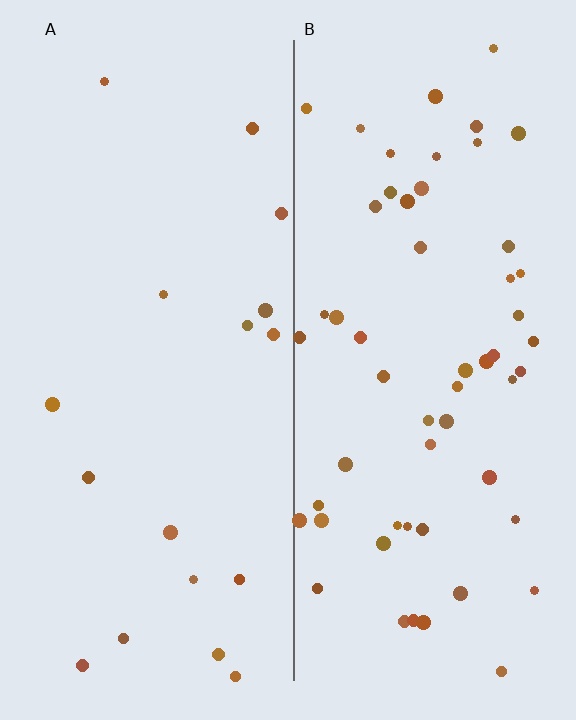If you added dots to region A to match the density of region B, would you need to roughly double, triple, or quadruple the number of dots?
Approximately triple.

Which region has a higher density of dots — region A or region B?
B (the right).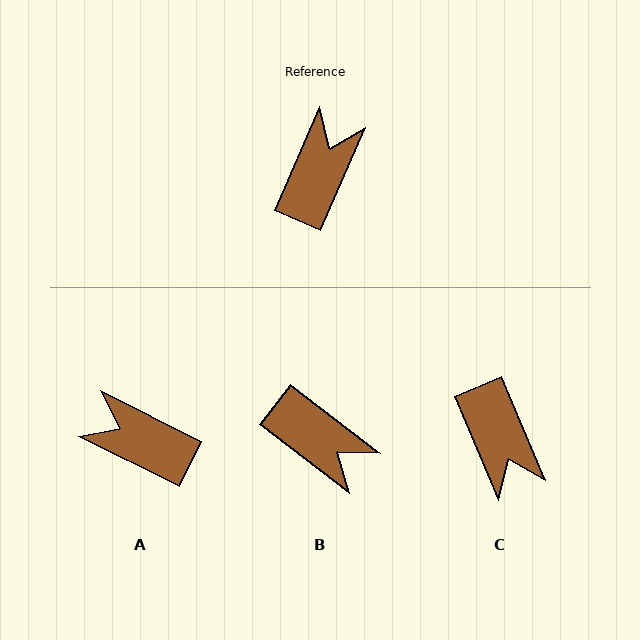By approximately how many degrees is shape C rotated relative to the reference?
Approximately 133 degrees clockwise.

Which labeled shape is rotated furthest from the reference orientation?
C, about 133 degrees away.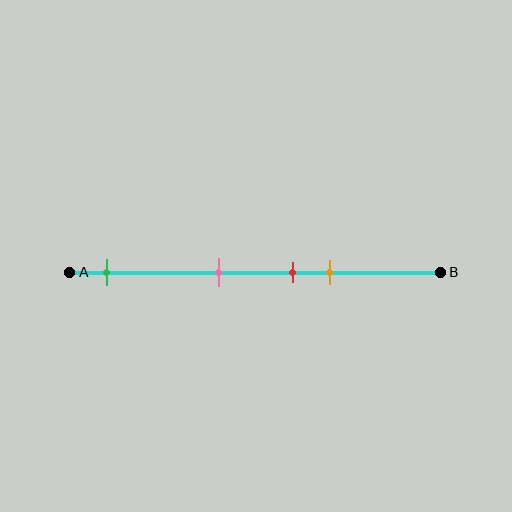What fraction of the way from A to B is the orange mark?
The orange mark is approximately 70% (0.7) of the way from A to B.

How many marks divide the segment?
There are 4 marks dividing the segment.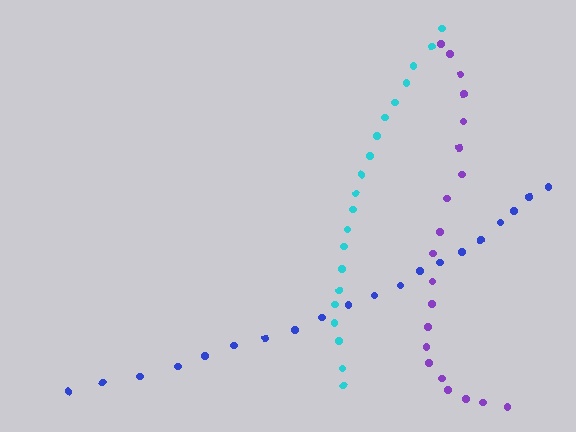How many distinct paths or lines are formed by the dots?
There are 3 distinct paths.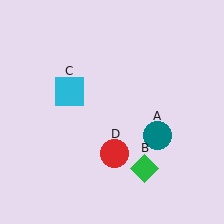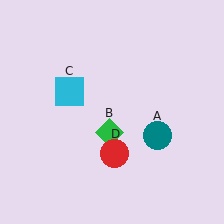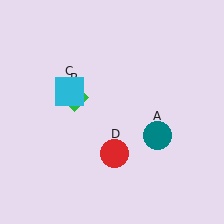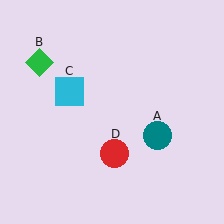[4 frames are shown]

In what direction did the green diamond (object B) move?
The green diamond (object B) moved up and to the left.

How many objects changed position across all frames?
1 object changed position: green diamond (object B).